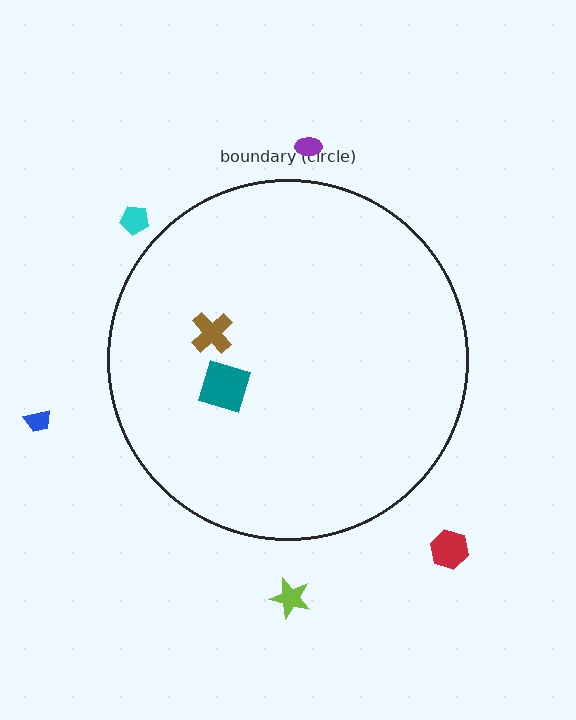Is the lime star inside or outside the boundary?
Outside.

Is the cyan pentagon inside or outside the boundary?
Outside.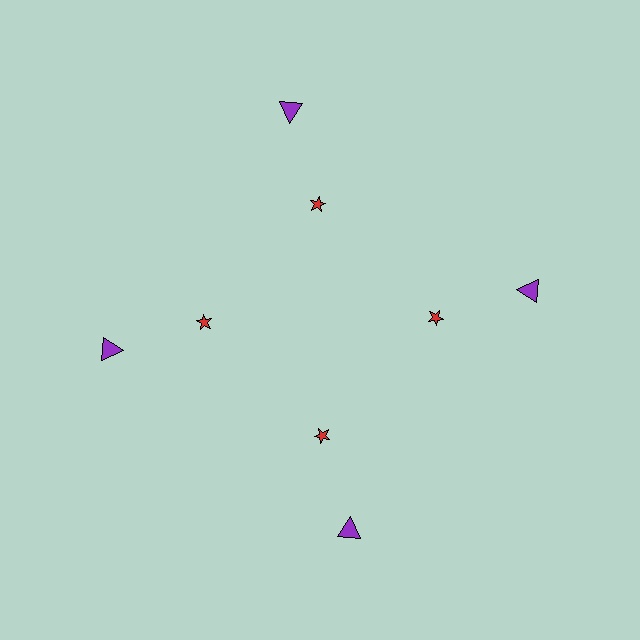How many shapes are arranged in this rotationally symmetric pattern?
There are 8 shapes, arranged in 4 groups of 2.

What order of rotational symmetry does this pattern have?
This pattern has 4-fold rotational symmetry.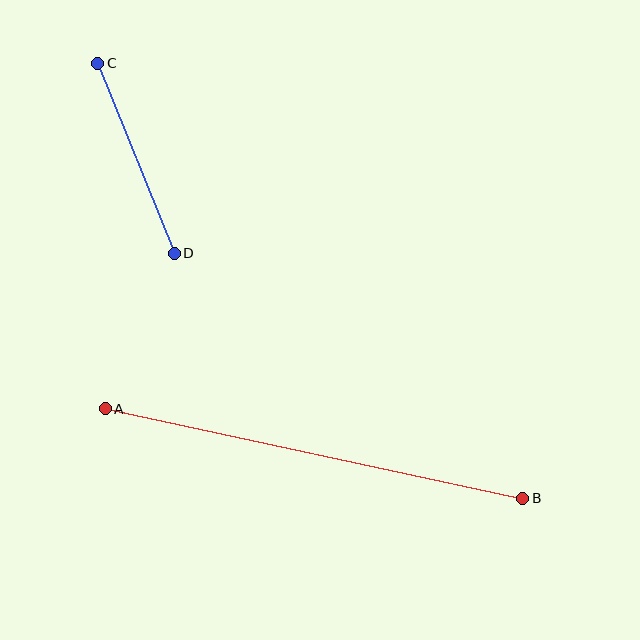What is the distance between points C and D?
The distance is approximately 205 pixels.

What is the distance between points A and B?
The distance is approximately 427 pixels.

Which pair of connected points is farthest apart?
Points A and B are farthest apart.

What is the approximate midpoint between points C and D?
The midpoint is at approximately (136, 158) pixels.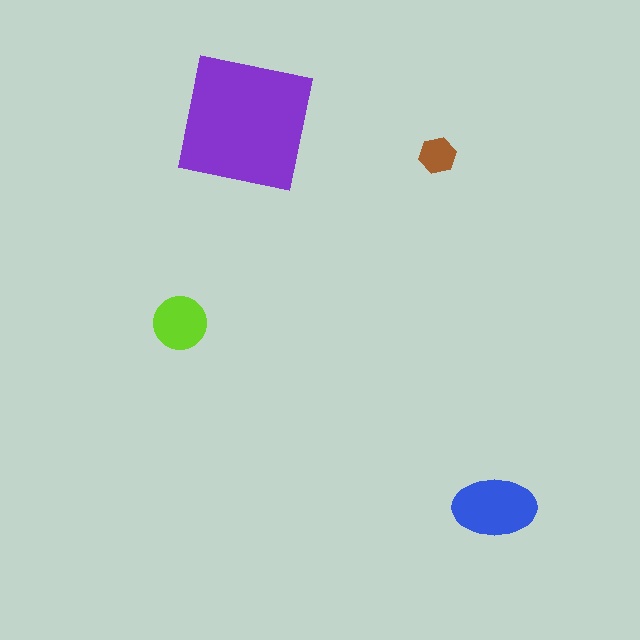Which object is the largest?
The purple square.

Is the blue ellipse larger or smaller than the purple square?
Smaller.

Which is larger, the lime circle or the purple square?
The purple square.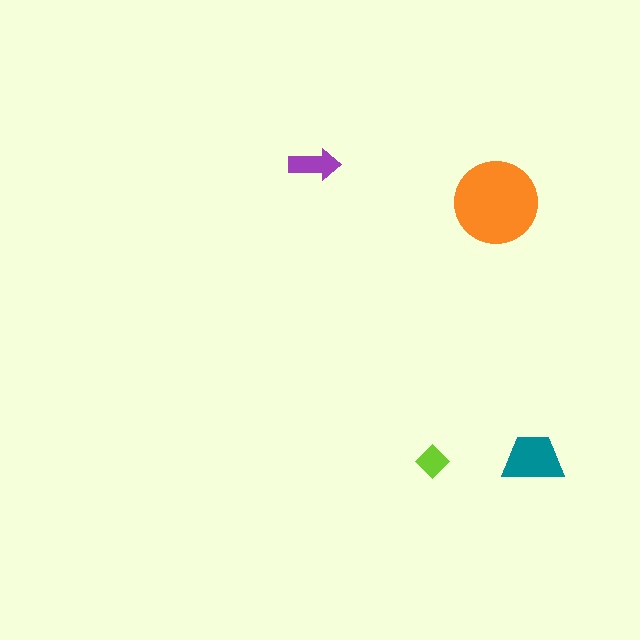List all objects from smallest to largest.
The lime diamond, the purple arrow, the teal trapezoid, the orange circle.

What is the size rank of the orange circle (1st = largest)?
1st.